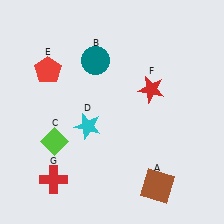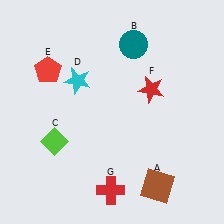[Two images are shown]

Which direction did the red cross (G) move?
The red cross (G) moved right.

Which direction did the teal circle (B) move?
The teal circle (B) moved right.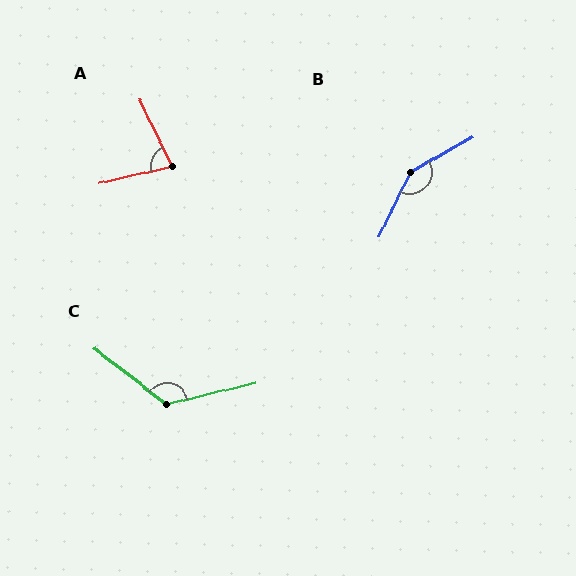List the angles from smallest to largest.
A (77°), C (128°), B (145°).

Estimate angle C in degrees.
Approximately 128 degrees.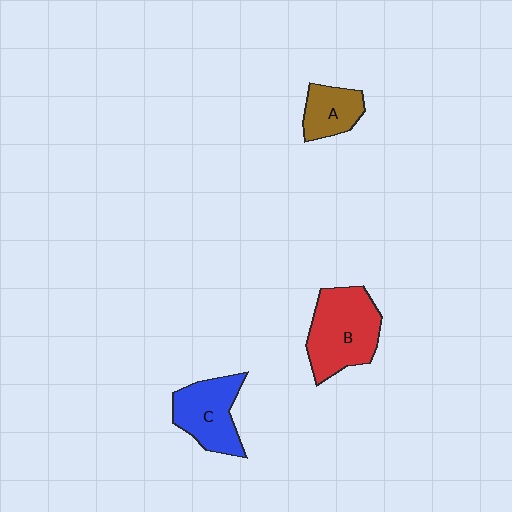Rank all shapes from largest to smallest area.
From largest to smallest: B (red), C (blue), A (brown).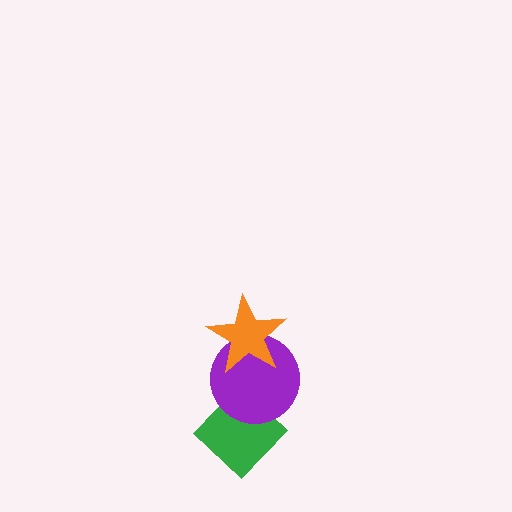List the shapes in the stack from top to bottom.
From top to bottom: the orange star, the purple circle, the green diamond.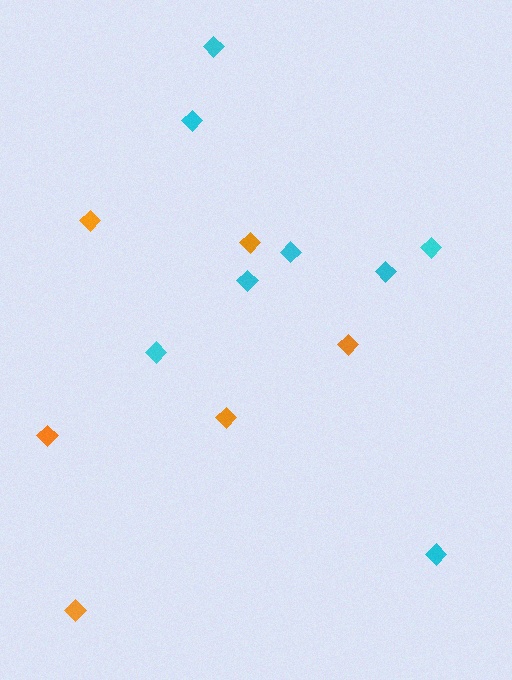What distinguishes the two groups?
There are 2 groups: one group of cyan diamonds (8) and one group of orange diamonds (6).